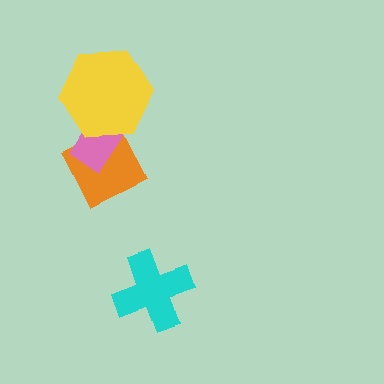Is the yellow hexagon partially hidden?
No, no other shape covers it.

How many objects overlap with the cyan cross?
0 objects overlap with the cyan cross.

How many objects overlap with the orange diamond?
2 objects overlap with the orange diamond.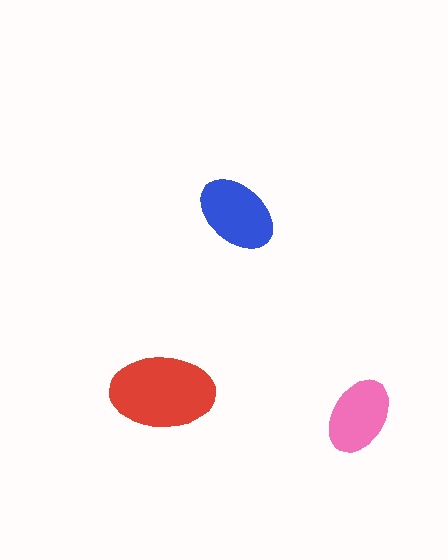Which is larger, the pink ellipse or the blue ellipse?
The blue one.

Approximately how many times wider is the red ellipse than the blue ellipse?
About 1.5 times wider.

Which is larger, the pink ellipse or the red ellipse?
The red one.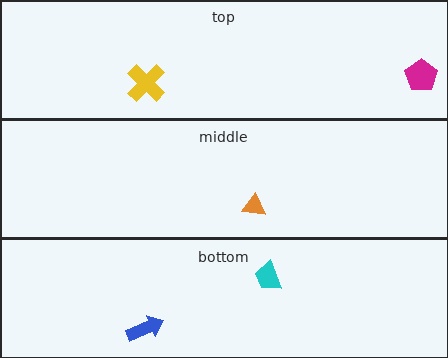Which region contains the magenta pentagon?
The top region.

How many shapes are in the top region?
2.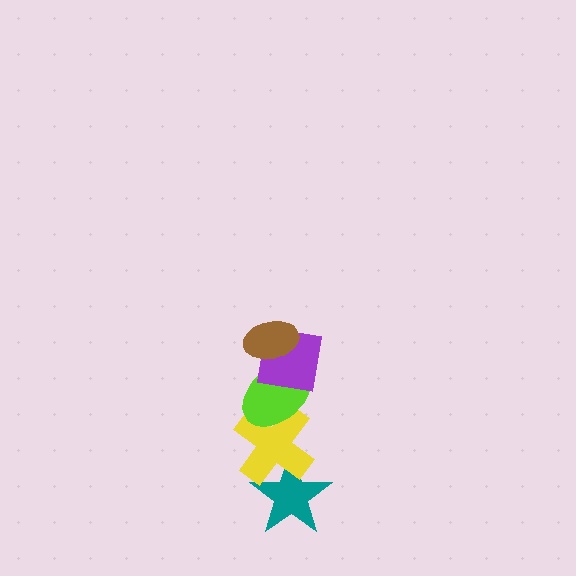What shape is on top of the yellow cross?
The lime ellipse is on top of the yellow cross.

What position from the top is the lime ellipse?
The lime ellipse is 3rd from the top.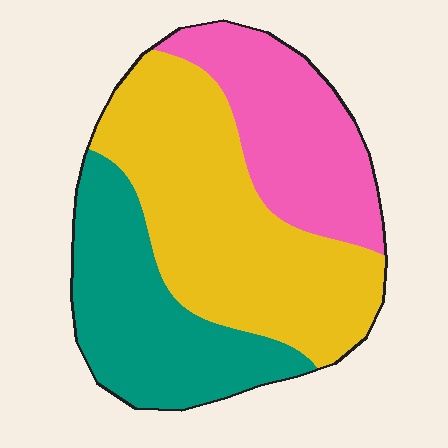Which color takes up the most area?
Yellow, at roughly 45%.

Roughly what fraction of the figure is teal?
Teal covers around 30% of the figure.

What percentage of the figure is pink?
Pink covers 26% of the figure.